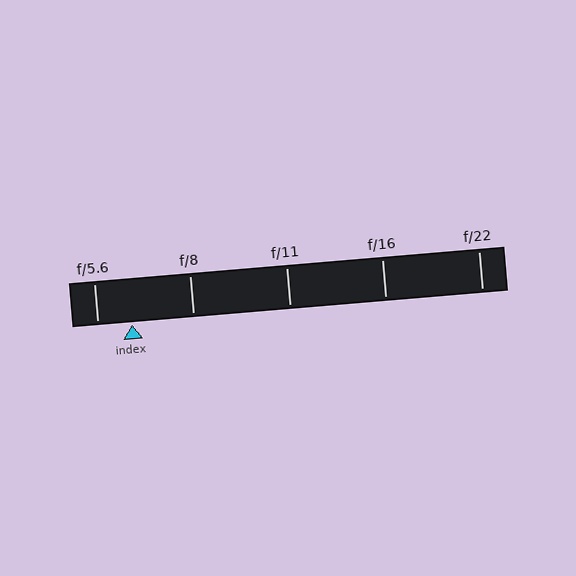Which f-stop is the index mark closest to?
The index mark is closest to f/5.6.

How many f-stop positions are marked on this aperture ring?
There are 5 f-stop positions marked.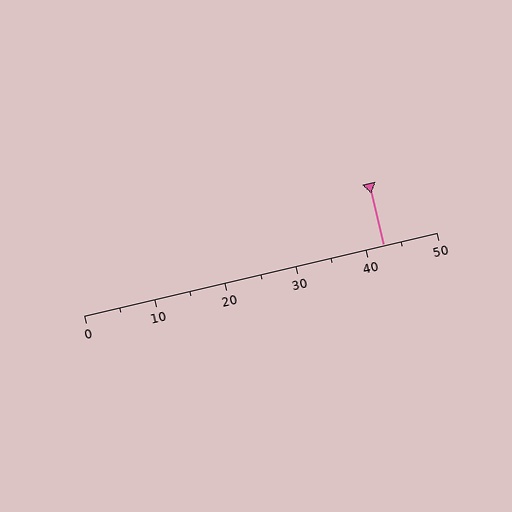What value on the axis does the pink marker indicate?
The marker indicates approximately 42.5.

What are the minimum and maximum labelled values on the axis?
The axis runs from 0 to 50.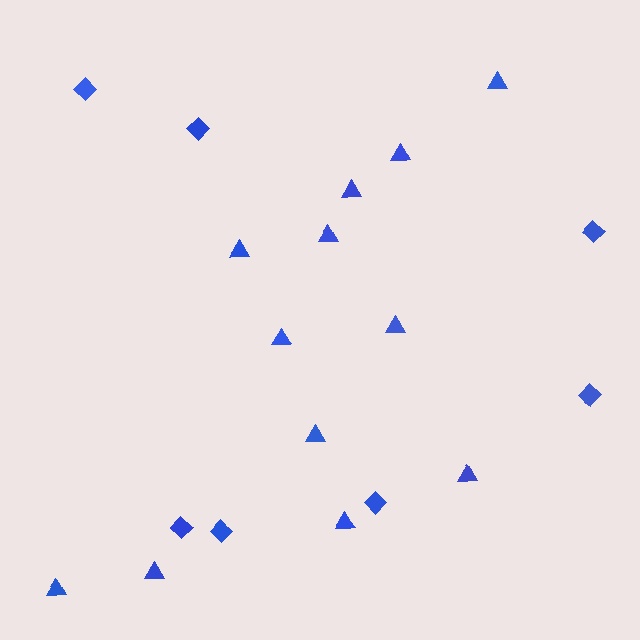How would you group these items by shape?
There are 2 groups: one group of diamonds (7) and one group of triangles (12).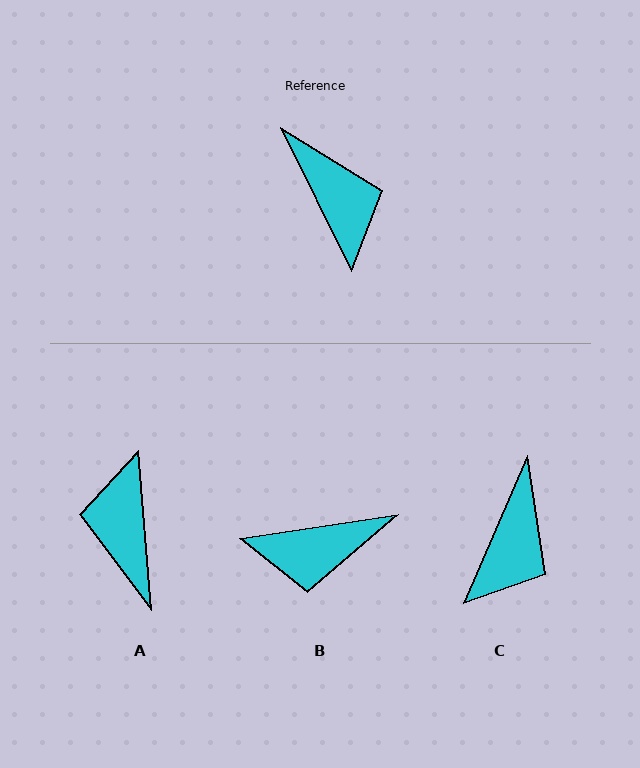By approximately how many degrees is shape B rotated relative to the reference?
Approximately 107 degrees clockwise.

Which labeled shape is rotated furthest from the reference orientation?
A, about 159 degrees away.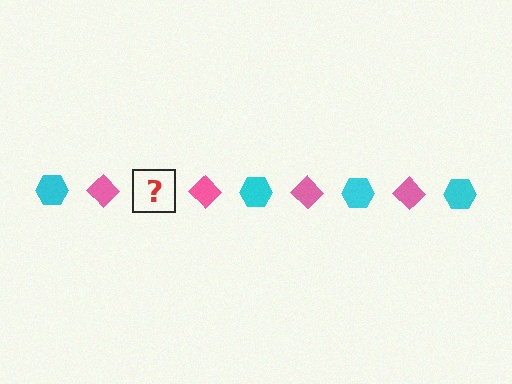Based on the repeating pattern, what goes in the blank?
The blank should be a cyan hexagon.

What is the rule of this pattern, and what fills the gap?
The rule is that the pattern alternates between cyan hexagon and pink diamond. The gap should be filled with a cyan hexagon.